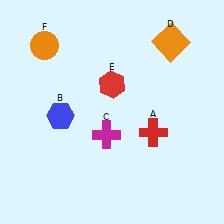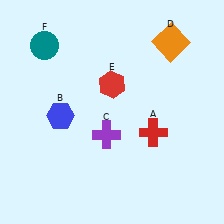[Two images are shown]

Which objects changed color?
C changed from magenta to purple. F changed from orange to teal.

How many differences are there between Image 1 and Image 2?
There are 2 differences between the two images.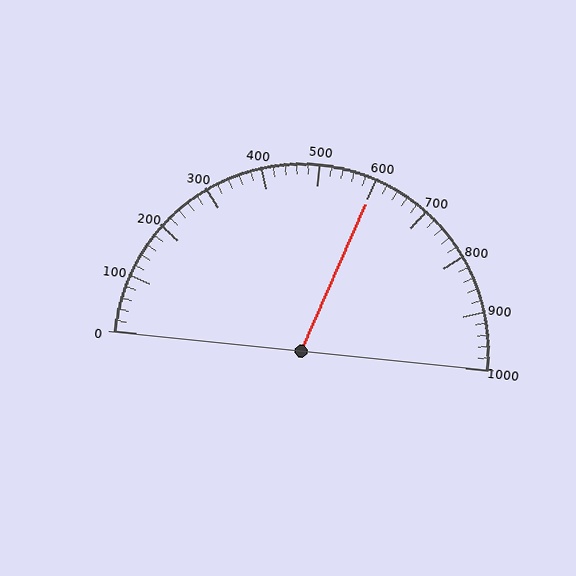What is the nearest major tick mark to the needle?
The nearest major tick mark is 600.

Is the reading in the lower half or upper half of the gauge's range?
The reading is in the upper half of the range (0 to 1000).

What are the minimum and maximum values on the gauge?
The gauge ranges from 0 to 1000.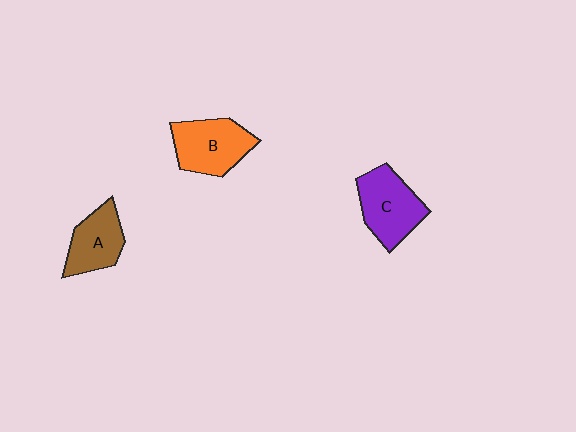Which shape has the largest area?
Shape C (purple).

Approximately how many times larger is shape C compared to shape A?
Approximately 1.2 times.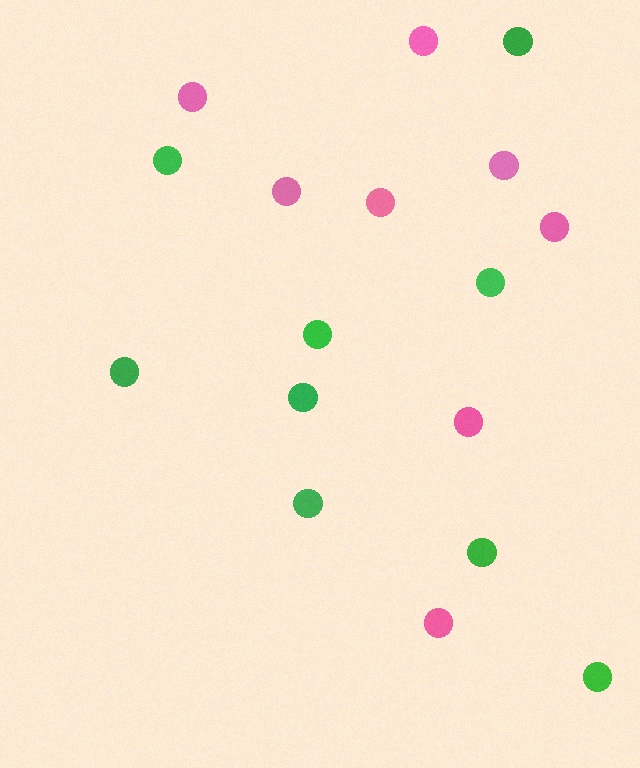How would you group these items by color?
There are 2 groups: one group of green circles (9) and one group of pink circles (8).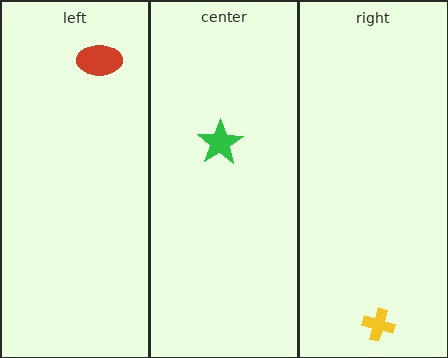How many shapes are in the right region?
1.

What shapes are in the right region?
The yellow cross.